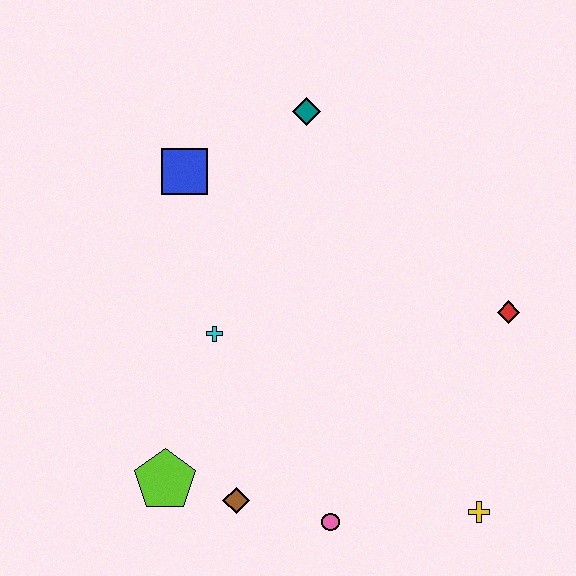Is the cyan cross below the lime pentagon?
No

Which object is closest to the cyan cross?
The lime pentagon is closest to the cyan cross.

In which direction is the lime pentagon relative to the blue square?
The lime pentagon is below the blue square.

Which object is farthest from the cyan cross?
The yellow cross is farthest from the cyan cross.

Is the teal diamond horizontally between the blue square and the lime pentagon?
No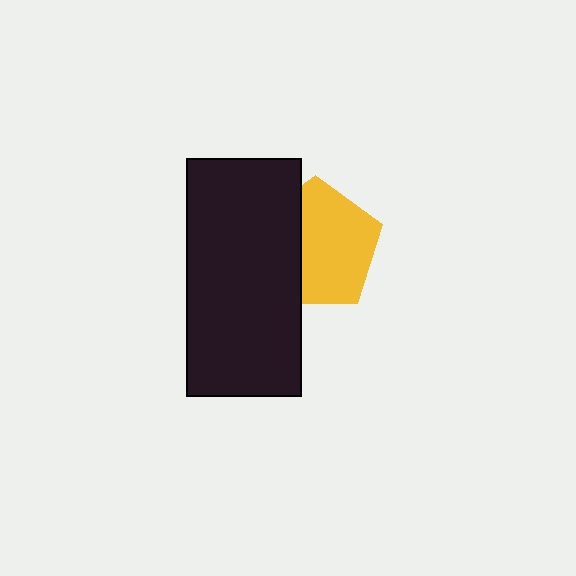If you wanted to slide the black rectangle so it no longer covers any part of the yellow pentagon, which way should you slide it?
Slide it left — that is the most direct way to separate the two shapes.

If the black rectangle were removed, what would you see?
You would see the complete yellow pentagon.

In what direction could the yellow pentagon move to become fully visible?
The yellow pentagon could move right. That would shift it out from behind the black rectangle entirely.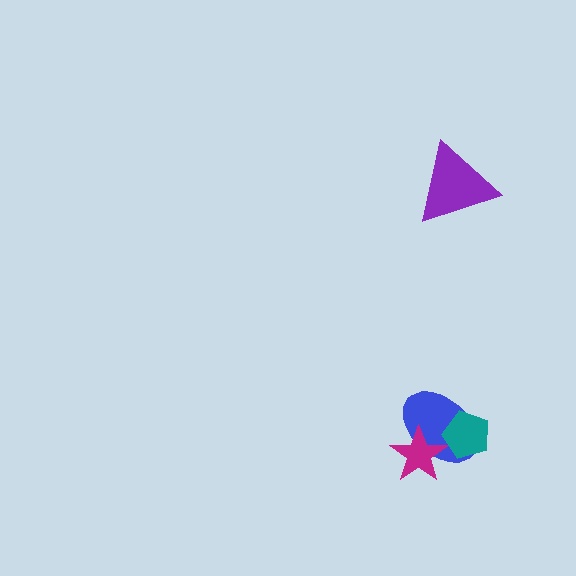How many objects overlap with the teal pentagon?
1 object overlaps with the teal pentagon.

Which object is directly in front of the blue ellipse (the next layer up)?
The magenta star is directly in front of the blue ellipse.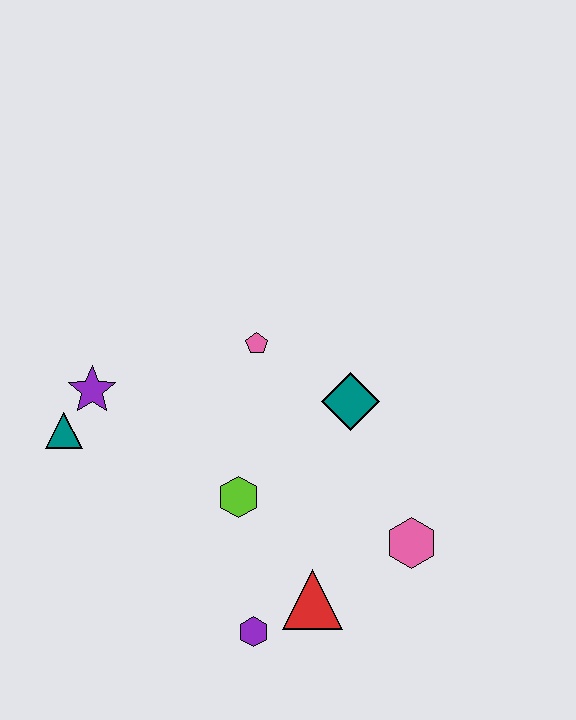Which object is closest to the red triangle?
The purple hexagon is closest to the red triangle.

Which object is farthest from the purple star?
The pink hexagon is farthest from the purple star.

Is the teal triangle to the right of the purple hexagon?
No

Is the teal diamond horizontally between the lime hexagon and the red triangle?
No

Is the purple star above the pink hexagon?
Yes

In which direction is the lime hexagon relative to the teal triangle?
The lime hexagon is to the right of the teal triangle.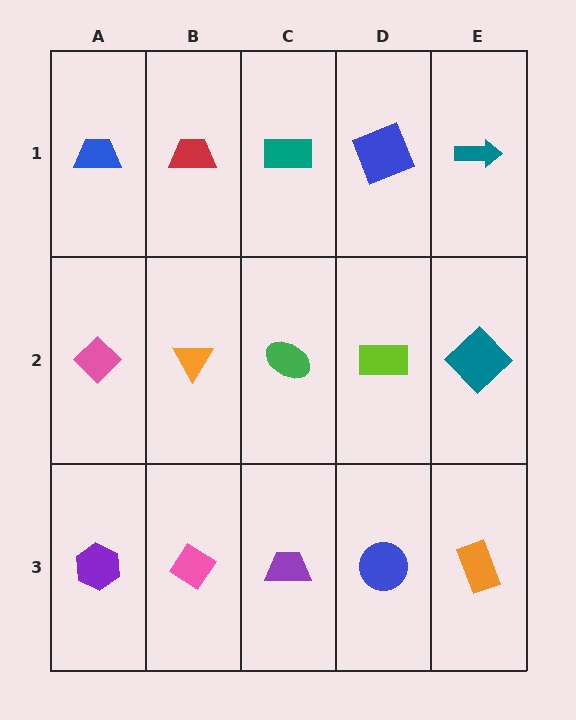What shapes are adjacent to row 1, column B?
An orange triangle (row 2, column B), a blue trapezoid (row 1, column A), a teal rectangle (row 1, column C).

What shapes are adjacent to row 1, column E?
A teal diamond (row 2, column E), a blue square (row 1, column D).